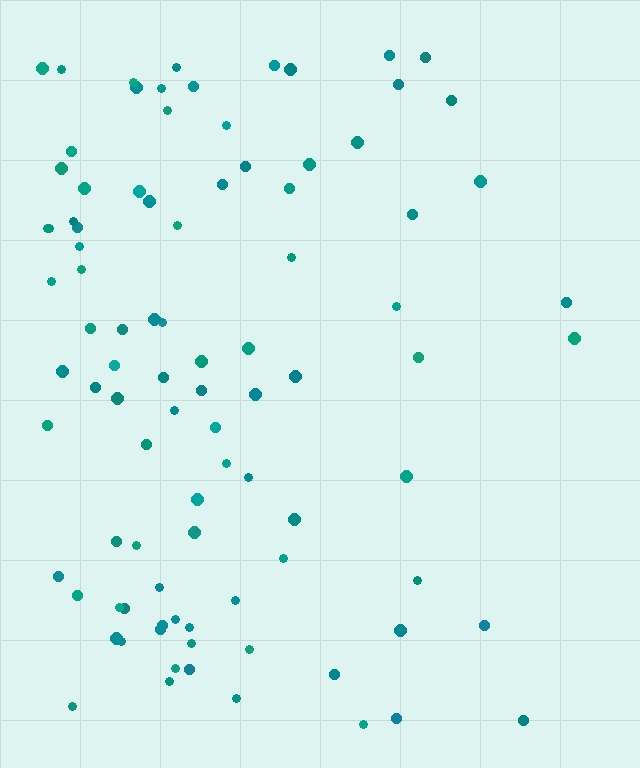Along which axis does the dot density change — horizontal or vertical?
Horizontal.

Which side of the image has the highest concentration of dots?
The left.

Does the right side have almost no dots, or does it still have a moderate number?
Still a moderate number, just noticeably fewer than the left.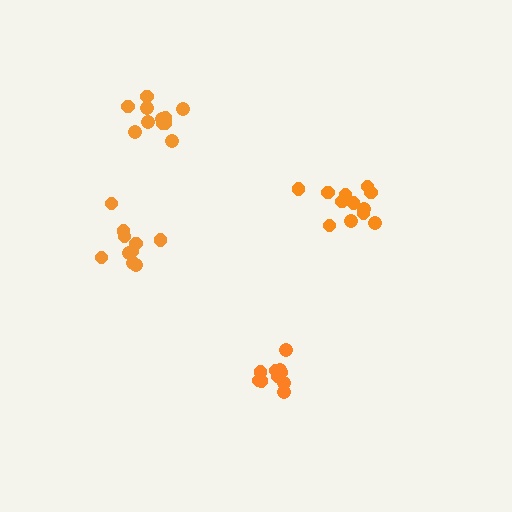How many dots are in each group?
Group 1: 10 dots, Group 2: 10 dots, Group 3: 12 dots, Group 4: 12 dots (44 total).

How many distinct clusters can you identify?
There are 4 distinct clusters.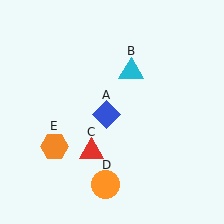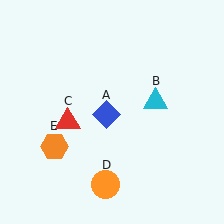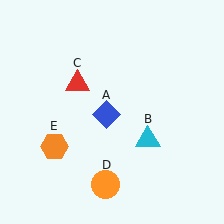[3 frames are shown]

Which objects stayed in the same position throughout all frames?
Blue diamond (object A) and orange circle (object D) and orange hexagon (object E) remained stationary.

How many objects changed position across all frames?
2 objects changed position: cyan triangle (object B), red triangle (object C).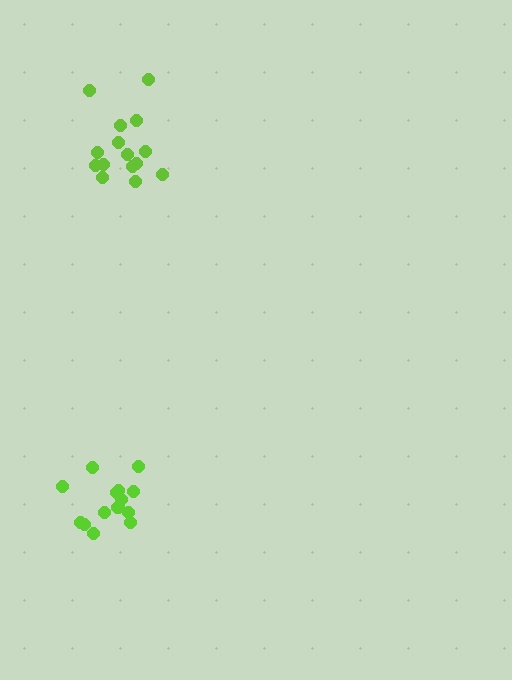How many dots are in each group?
Group 1: 15 dots, Group 2: 15 dots (30 total).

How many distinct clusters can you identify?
There are 2 distinct clusters.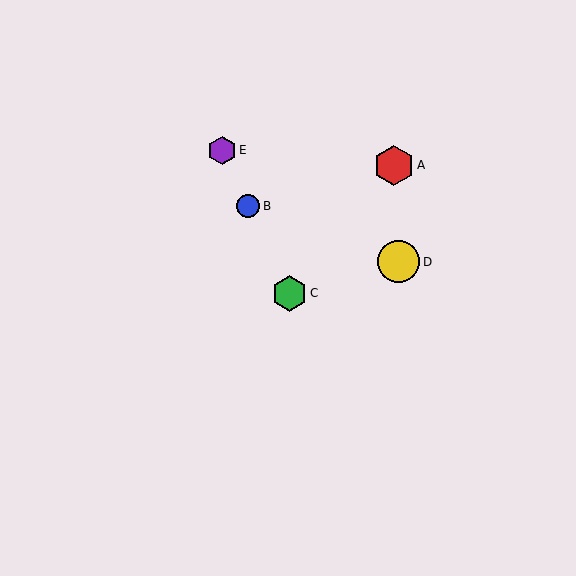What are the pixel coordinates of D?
Object D is at (399, 262).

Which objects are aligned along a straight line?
Objects B, C, E are aligned along a straight line.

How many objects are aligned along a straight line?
3 objects (B, C, E) are aligned along a straight line.